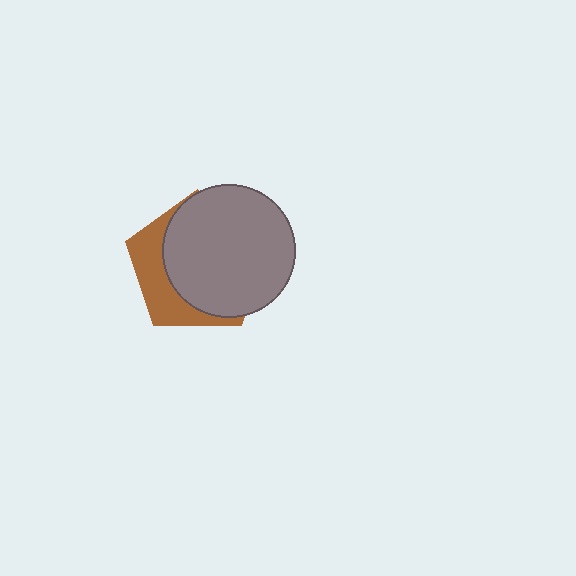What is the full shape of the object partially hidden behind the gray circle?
The partially hidden object is a brown pentagon.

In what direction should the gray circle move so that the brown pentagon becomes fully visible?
The gray circle should move right. That is the shortest direction to clear the overlap and leave the brown pentagon fully visible.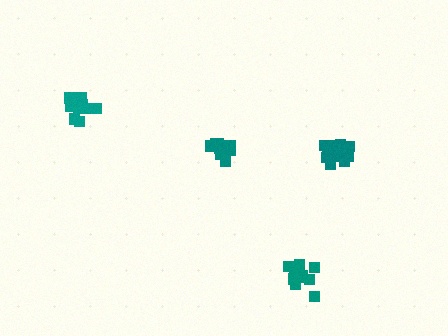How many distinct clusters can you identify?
There are 4 distinct clusters.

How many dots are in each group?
Group 1: 16 dots, Group 2: 11 dots, Group 3: 15 dots, Group 4: 11 dots (53 total).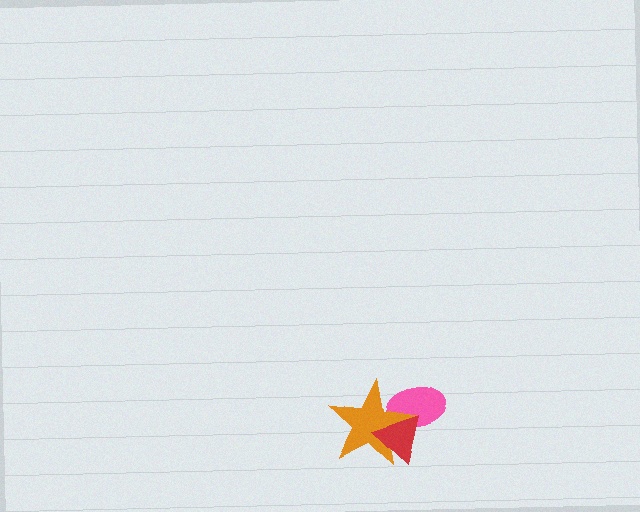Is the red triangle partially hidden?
No, no other shape covers it.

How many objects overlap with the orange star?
2 objects overlap with the orange star.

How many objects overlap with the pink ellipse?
2 objects overlap with the pink ellipse.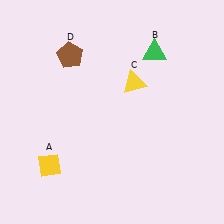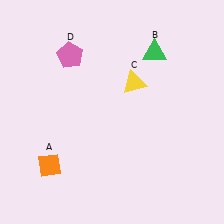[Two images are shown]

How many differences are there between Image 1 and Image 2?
There are 2 differences between the two images.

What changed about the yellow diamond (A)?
In Image 1, A is yellow. In Image 2, it changed to orange.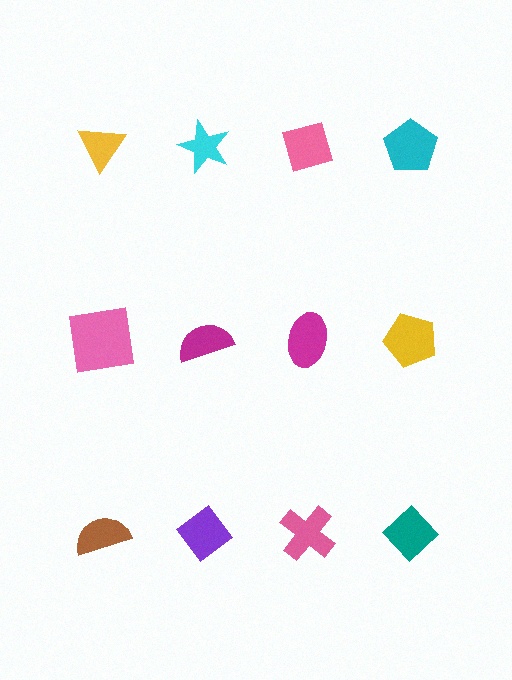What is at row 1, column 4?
A cyan pentagon.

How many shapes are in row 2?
4 shapes.